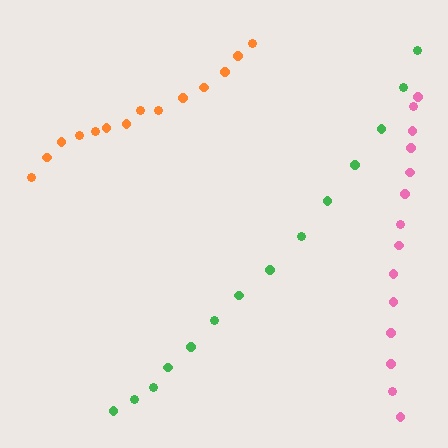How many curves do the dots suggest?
There are 3 distinct paths.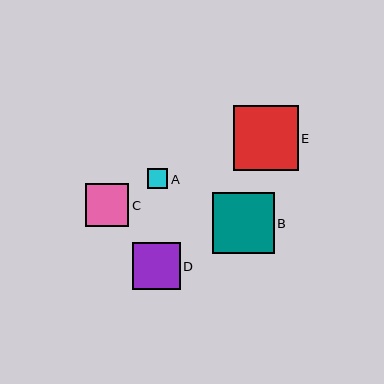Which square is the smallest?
Square A is the smallest with a size of approximately 20 pixels.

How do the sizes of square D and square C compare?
Square D and square C are approximately the same size.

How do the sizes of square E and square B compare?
Square E and square B are approximately the same size.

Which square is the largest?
Square E is the largest with a size of approximately 65 pixels.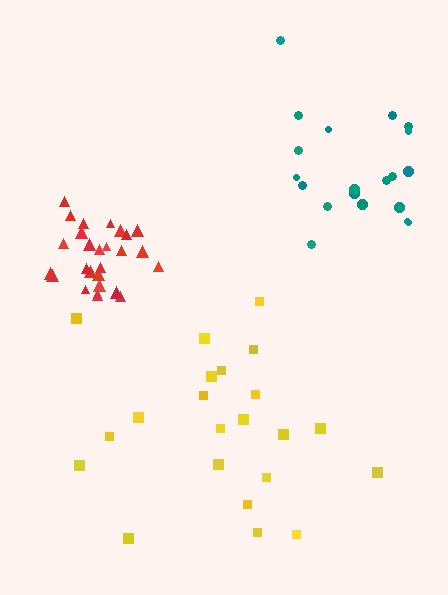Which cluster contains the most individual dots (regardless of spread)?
Red (27).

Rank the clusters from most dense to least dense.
red, teal, yellow.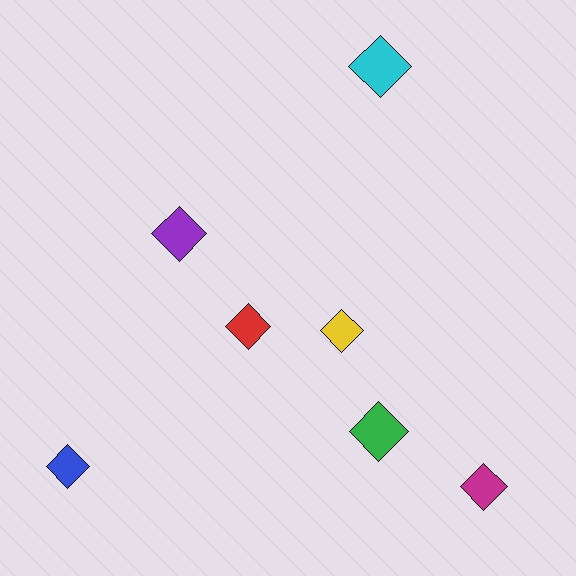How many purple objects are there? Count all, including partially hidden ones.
There is 1 purple object.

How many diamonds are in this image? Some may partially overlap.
There are 7 diamonds.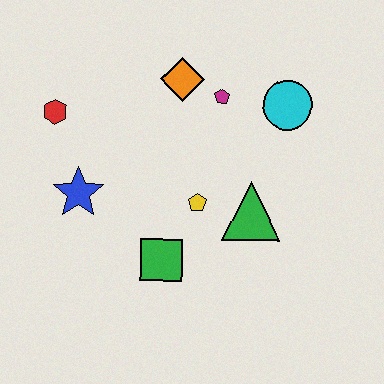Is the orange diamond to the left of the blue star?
No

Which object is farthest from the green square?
The cyan circle is farthest from the green square.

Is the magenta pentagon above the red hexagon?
Yes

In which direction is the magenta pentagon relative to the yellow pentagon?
The magenta pentagon is above the yellow pentagon.